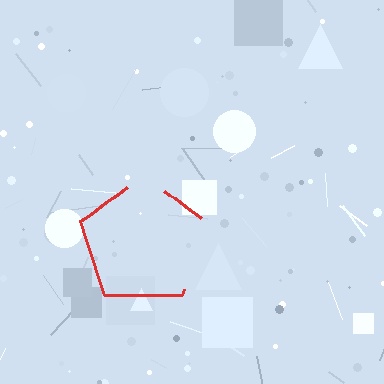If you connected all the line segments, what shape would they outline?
They would outline a pentagon.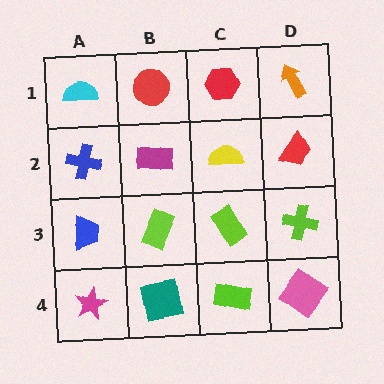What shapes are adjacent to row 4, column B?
A lime rectangle (row 3, column B), a magenta star (row 4, column A), a lime rectangle (row 4, column C).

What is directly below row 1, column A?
A blue cross.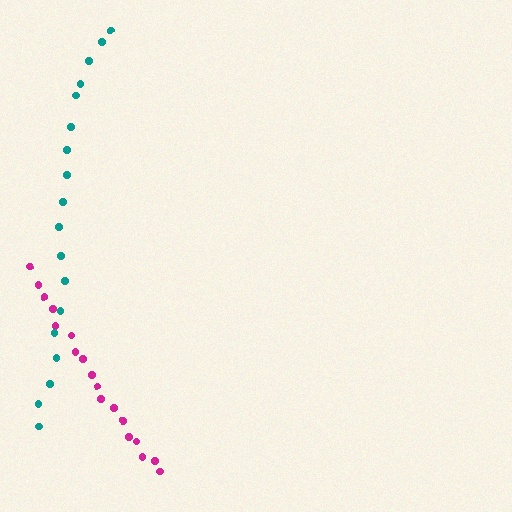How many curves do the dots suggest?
There are 2 distinct paths.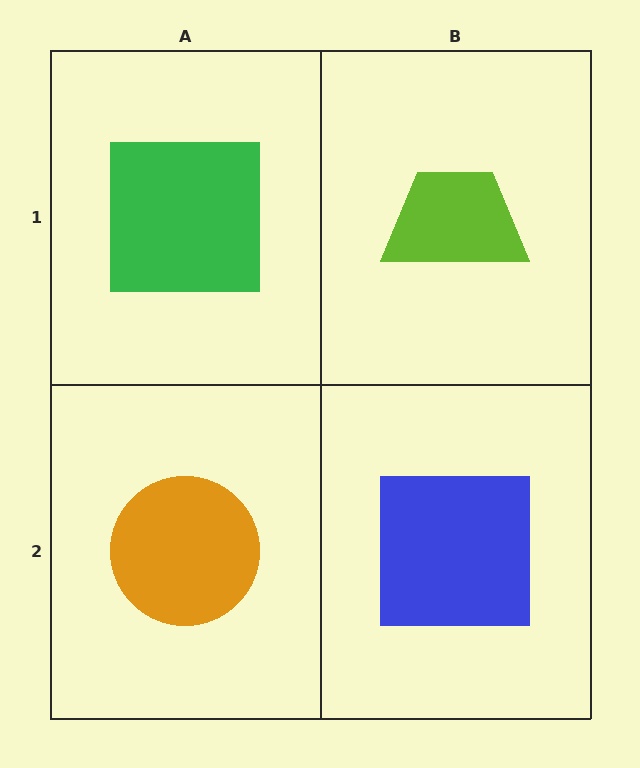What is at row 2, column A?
An orange circle.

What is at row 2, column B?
A blue square.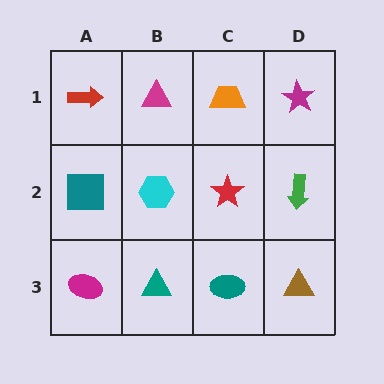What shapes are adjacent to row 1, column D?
A green arrow (row 2, column D), an orange trapezoid (row 1, column C).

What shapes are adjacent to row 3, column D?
A green arrow (row 2, column D), a teal ellipse (row 3, column C).